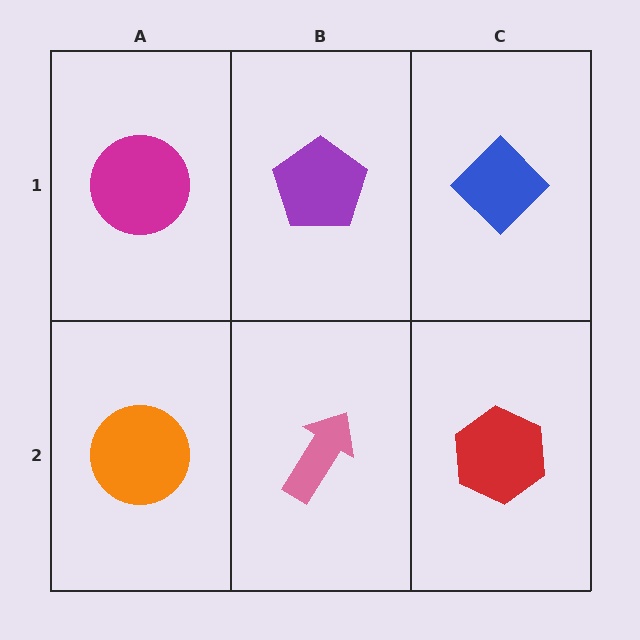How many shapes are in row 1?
3 shapes.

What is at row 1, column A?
A magenta circle.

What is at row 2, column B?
A pink arrow.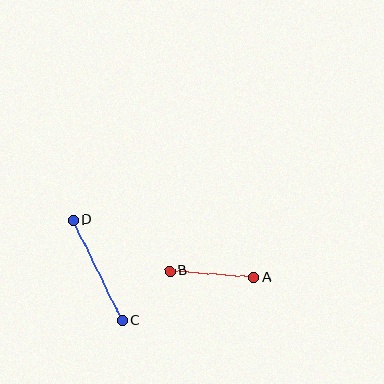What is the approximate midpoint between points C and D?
The midpoint is at approximately (98, 270) pixels.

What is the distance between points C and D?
The distance is approximately 112 pixels.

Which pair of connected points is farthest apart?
Points C and D are farthest apart.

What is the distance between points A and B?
The distance is approximately 84 pixels.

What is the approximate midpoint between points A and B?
The midpoint is at approximately (212, 274) pixels.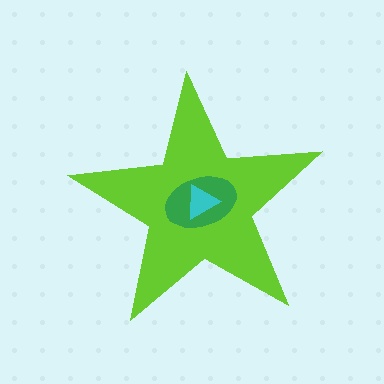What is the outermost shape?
The lime star.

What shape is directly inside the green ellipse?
The cyan triangle.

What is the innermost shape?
The cyan triangle.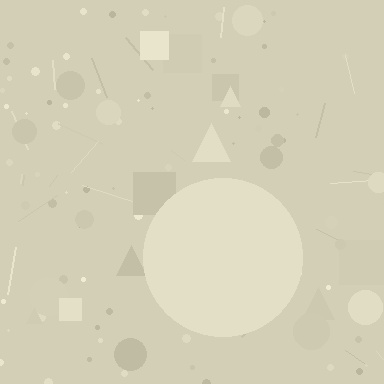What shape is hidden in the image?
A circle is hidden in the image.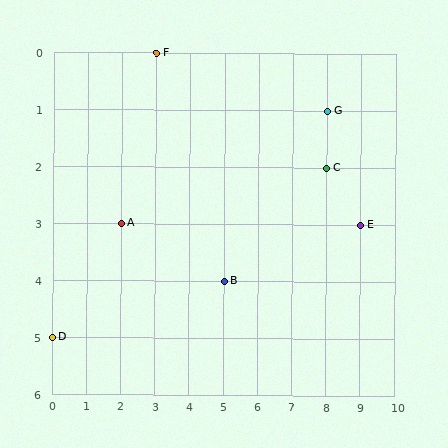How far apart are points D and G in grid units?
Points D and G are 8 columns and 4 rows apart (about 8.9 grid units diagonally).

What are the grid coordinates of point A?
Point A is at grid coordinates (2, 3).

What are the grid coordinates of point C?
Point C is at grid coordinates (8, 2).